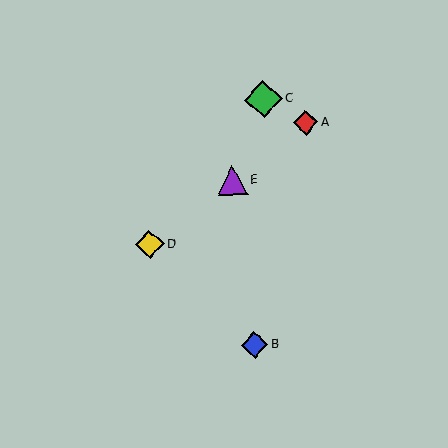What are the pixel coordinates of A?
Object A is at (306, 123).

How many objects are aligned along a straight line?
3 objects (A, D, E) are aligned along a straight line.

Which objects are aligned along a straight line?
Objects A, D, E are aligned along a straight line.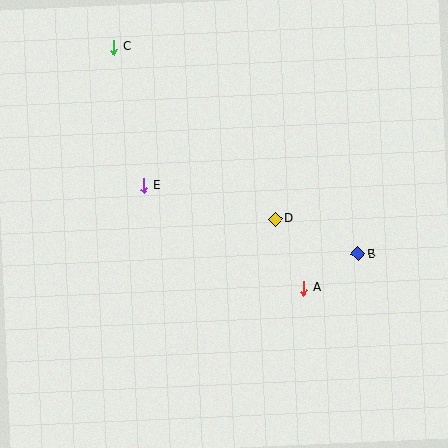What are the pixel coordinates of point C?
Point C is at (114, 47).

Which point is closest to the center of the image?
Point D at (275, 219) is closest to the center.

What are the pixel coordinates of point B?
Point B is at (358, 254).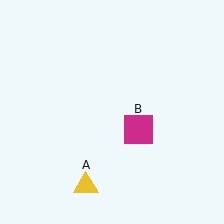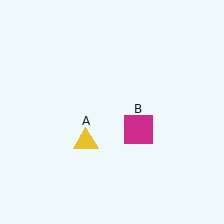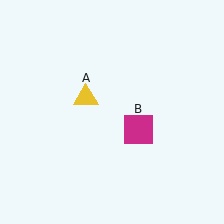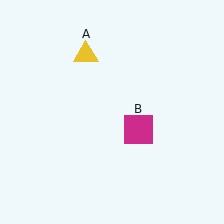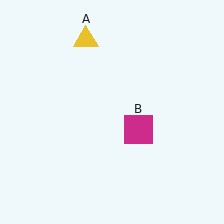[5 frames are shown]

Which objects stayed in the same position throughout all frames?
Magenta square (object B) remained stationary.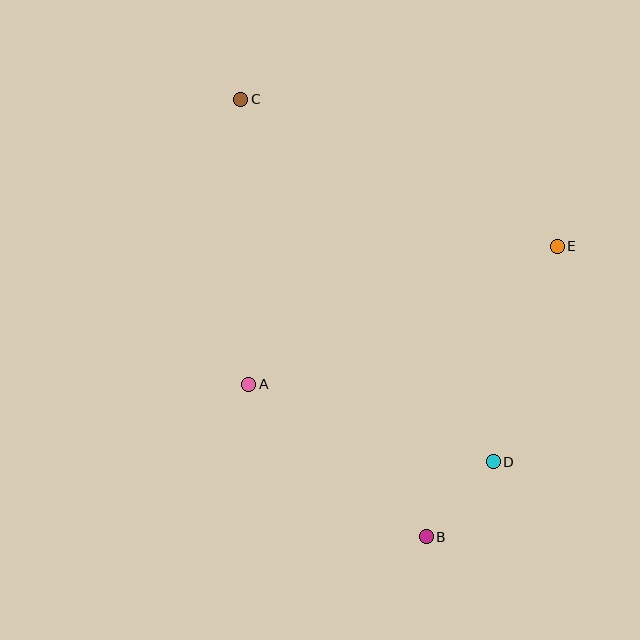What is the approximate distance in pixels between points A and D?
The distance between A and D is approximately 256 pixels.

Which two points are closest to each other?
Points B and D are closest to each other.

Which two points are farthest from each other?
Points B and C are farthest from each other.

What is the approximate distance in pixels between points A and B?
The distance between A and B is approximately 234 pixels.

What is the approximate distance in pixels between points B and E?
The distance between B and E is approximately 318 pixels.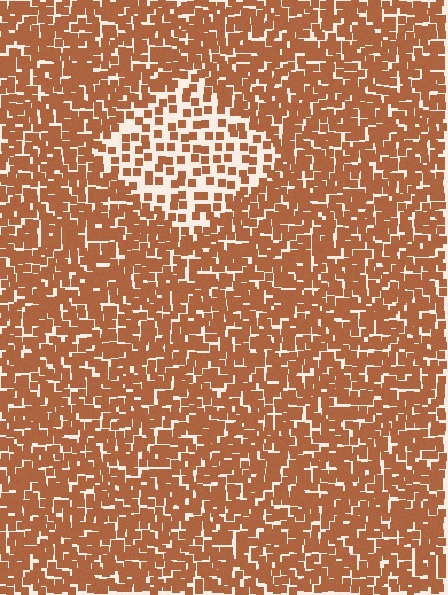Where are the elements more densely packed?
The elements are more densely packed outside the diamond boundary.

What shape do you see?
I see a diamond.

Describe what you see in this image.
The image contains small brown elements arranged at two different densities. A diamond-shaped region is visible where the elements are less densely packed than the surrounding area.